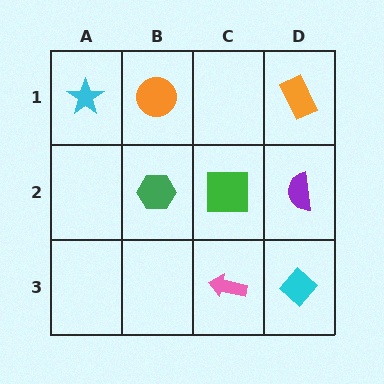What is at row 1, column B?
An orange circle.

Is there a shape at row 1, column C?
No, that cell is empty.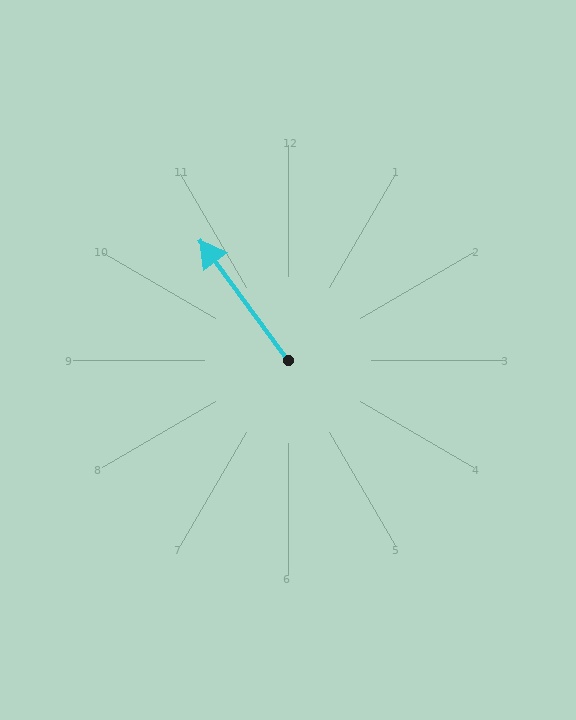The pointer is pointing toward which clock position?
Roughly 11 o'clock.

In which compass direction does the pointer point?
Northwest.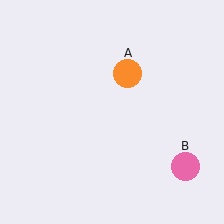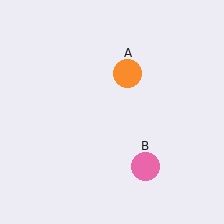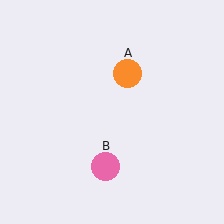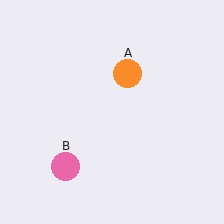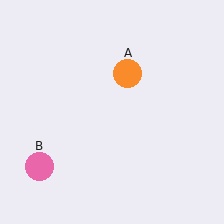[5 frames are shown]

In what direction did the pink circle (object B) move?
The pink circle (object B) moved left.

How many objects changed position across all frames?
1 object changed position: pink circle (object B).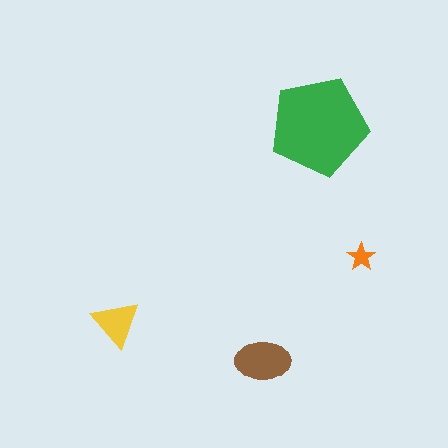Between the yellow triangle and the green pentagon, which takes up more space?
The green pentagon.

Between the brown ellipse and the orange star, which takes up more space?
The brown ellipse.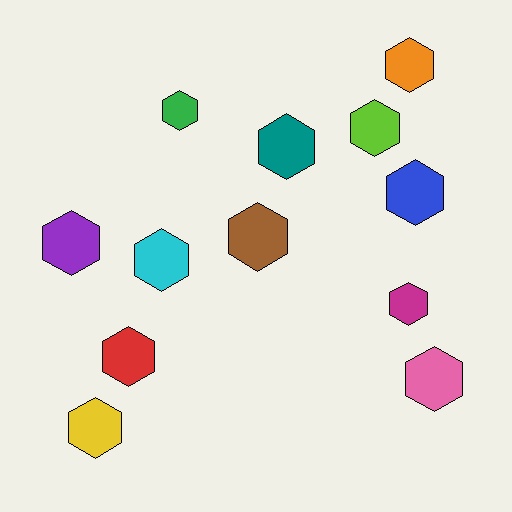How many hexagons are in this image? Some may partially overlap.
There are 12 hexagons.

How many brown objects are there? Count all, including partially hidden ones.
There is 1 brown object.